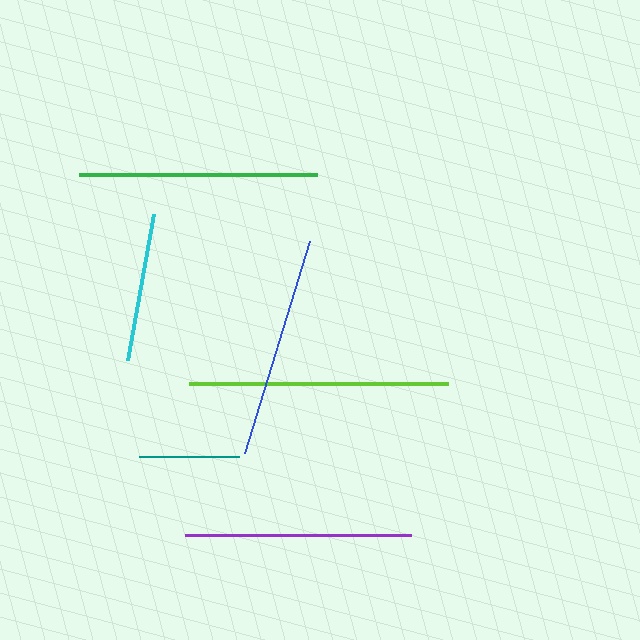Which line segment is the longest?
The lime line is the longest at approximately 260 pixels.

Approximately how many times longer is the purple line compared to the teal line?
The purple line is approximately 2.3 times the length of the teal line.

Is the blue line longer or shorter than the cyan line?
The blue line is longer than the cyan line.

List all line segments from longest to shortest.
From longest to shortest: lime, green, purple, blue, cyan, teal.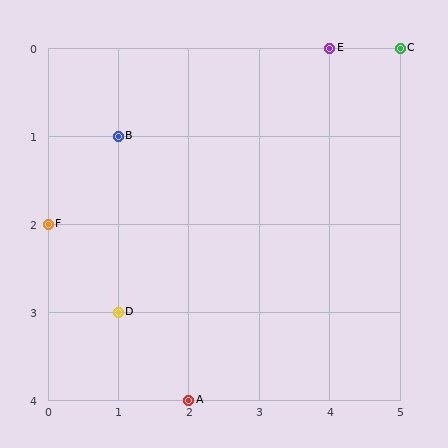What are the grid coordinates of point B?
Point B is at grid coordinates (1, 1).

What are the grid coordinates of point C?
Point C is at grid coordinates (5, 0).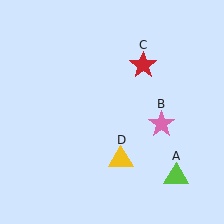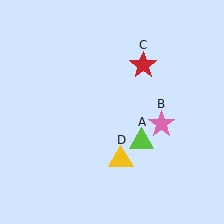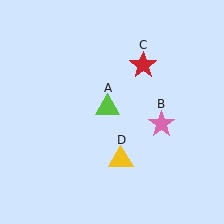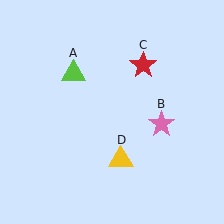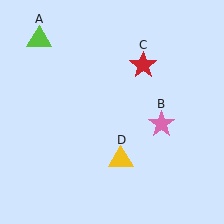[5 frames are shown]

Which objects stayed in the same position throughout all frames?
Pink star (object B) and red star (object C) and yellow triangle (object D) remained stationary.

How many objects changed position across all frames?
1 object changed position: lime triangle (object A).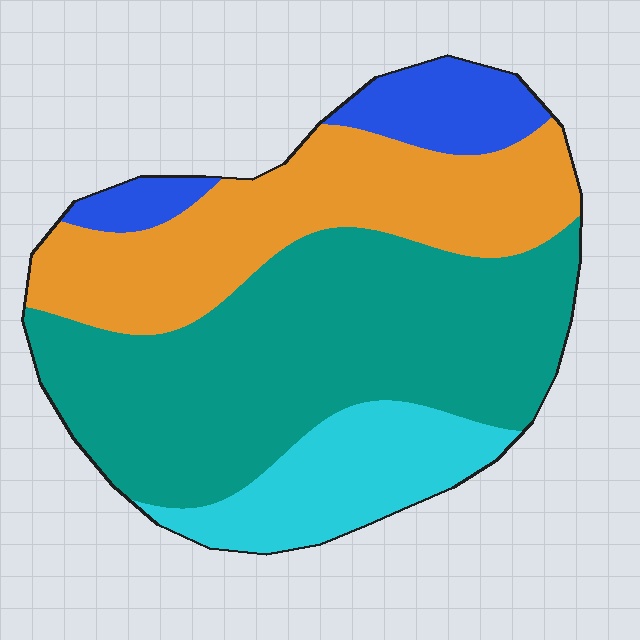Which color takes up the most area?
Teal, at roughly 45%.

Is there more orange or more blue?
Orange.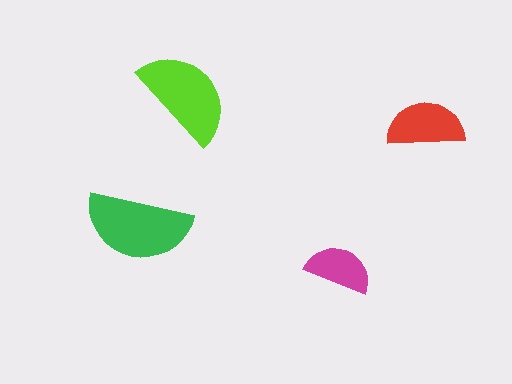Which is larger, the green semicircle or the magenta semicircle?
The green one.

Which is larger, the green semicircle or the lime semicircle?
The green one.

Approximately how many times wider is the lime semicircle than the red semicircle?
About 1.5 times wider.